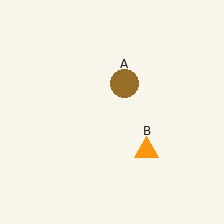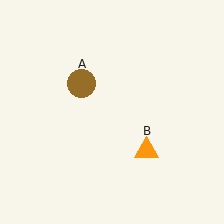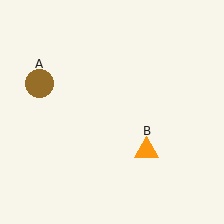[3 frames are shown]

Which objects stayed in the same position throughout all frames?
Orange triangle (object B) remained stationary.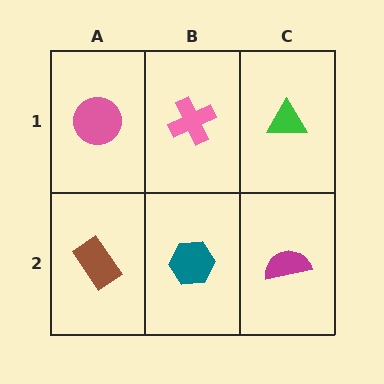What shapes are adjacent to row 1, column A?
A brown rectangle (row 2, column A), a pink cross (row 1, column B).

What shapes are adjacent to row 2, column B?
A pink cross (row 1, column B), a brown rectangle (row 2, column A), a magenta semicircle (row 2, column C).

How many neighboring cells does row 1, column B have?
3.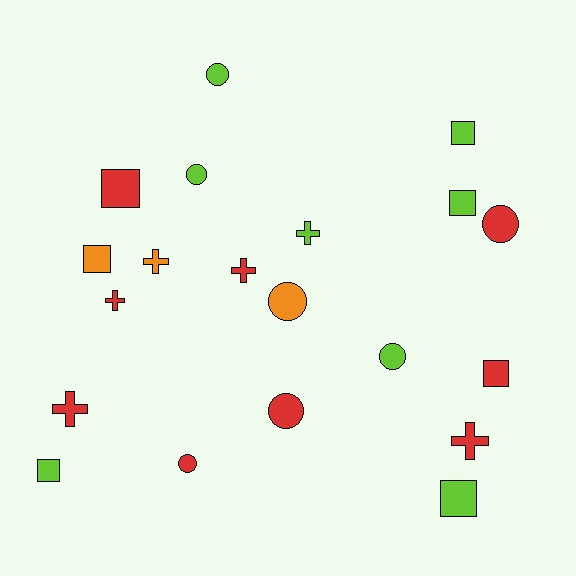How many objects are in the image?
There are 20 objects.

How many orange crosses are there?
There is 1 orange cross.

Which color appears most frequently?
Red, with 9 objects.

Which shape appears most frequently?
Square, with 7 objects.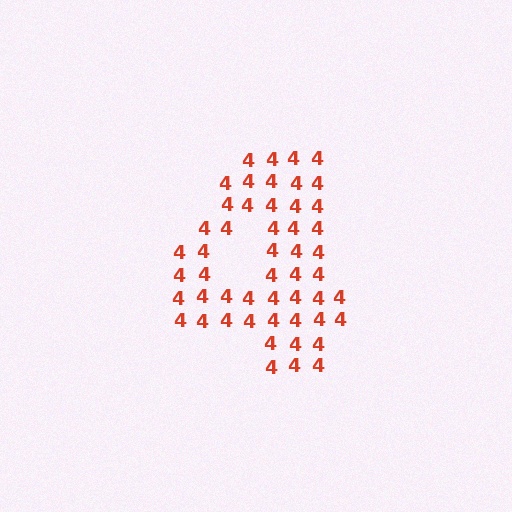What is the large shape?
The large shape is the digit 4.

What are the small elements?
The small elements are digit 4's.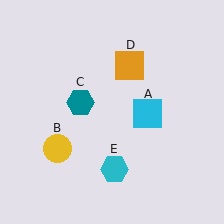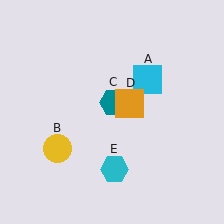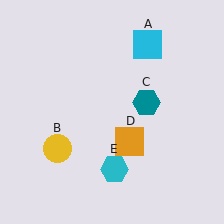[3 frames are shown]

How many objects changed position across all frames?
3 objects changed position: cyan square (object A), teal hexagon (object C), orange square (object D).